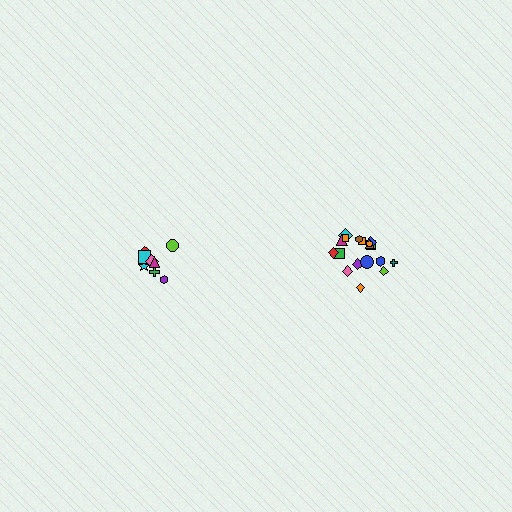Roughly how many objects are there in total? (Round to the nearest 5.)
Roughly 25 objects in total.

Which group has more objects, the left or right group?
The right group.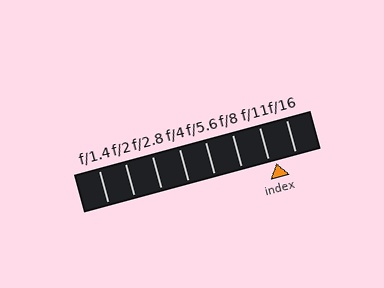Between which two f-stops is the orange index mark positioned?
The index mark is between f/11 and f/16.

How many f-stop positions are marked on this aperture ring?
There are 8 f-stop positions marked.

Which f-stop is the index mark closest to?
The index mark is closest to f/11.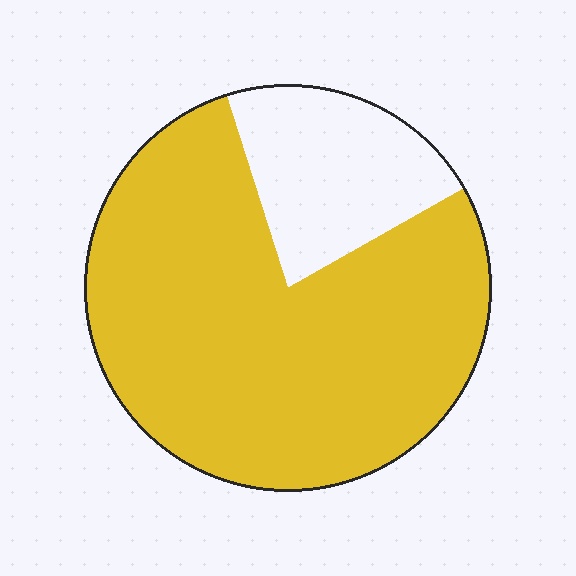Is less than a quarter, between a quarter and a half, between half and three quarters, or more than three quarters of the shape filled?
More than three quarters.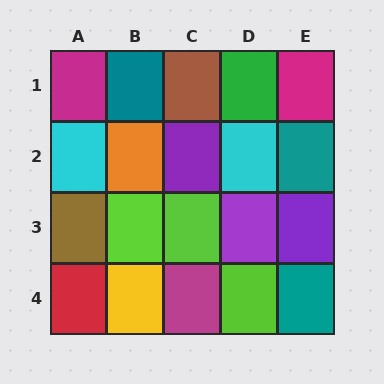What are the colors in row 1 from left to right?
Magenta, teal, brown, green, magenta.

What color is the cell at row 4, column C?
Magenta.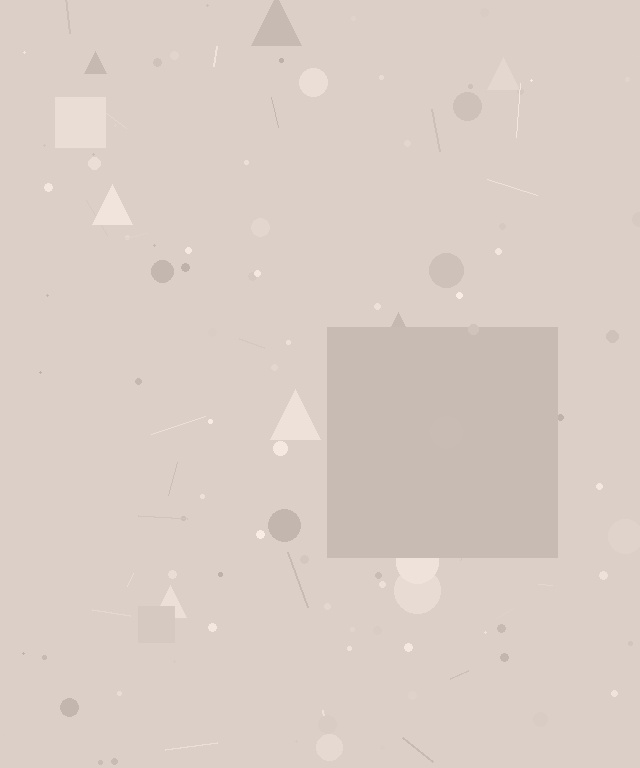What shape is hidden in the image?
A square is hidden in the image.